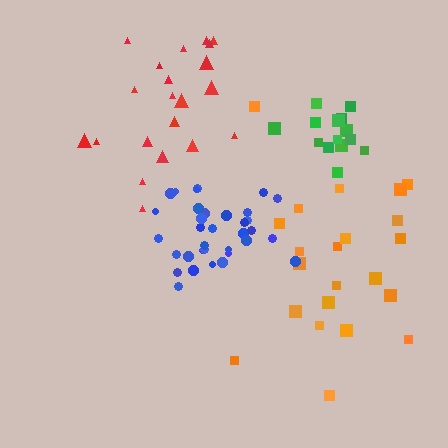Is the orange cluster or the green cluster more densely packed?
Green.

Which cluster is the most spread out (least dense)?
Orange.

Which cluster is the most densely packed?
Blue.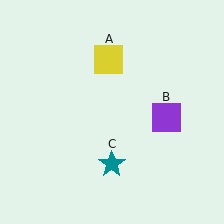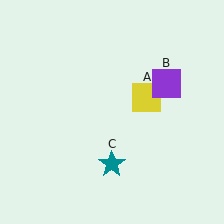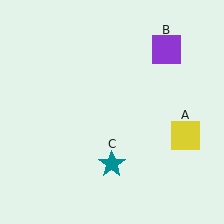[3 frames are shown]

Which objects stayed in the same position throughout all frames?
Teal star (object C) remained stationary.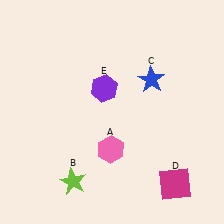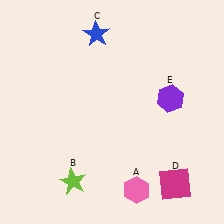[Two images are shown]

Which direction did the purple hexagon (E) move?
The purple hexagon (E) moved right.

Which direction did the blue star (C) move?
The blue star (C) moved left.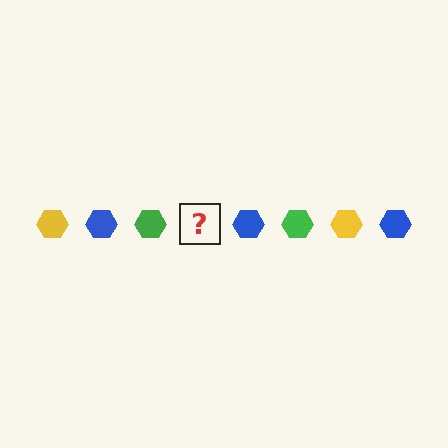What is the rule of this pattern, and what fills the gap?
The rule is that the pattern cycles through yellow, blue, green hexagons. The gap should be filled with a yellow hexagon.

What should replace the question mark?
The question mark should be replaced with a yellow hexagon.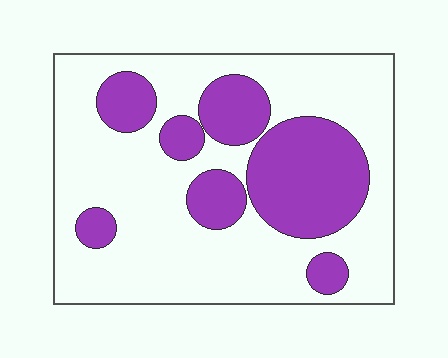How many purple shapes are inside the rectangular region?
7.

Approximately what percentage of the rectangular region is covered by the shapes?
Approximately 30%.